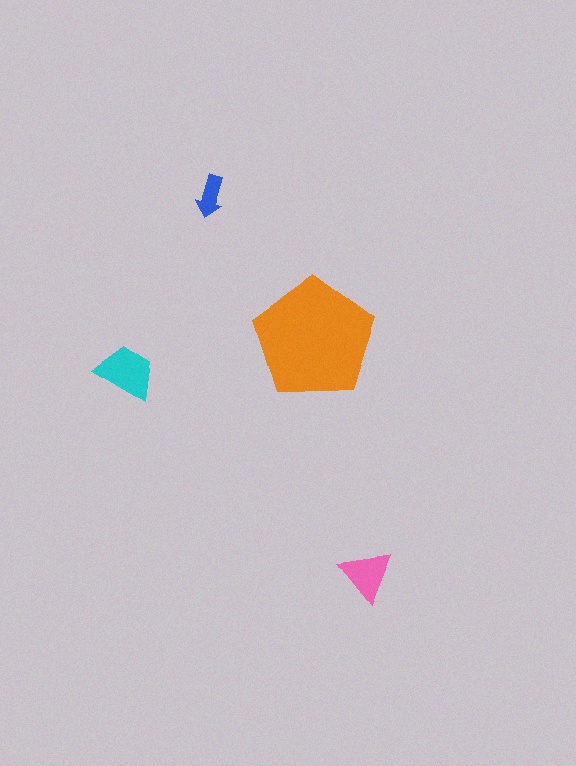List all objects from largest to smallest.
The orange pentagon, the cyan trapezoid, the pink triangle, the blue arrow.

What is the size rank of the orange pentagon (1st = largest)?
1st.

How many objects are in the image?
There are 4 objects in the image.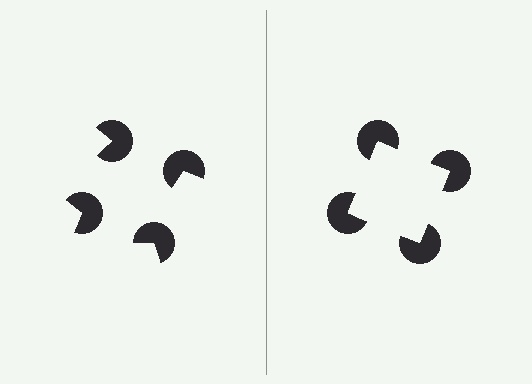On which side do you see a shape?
An illusory square appears on the right side. On the left side the wedge cuts are rotated, so no coherent shape forms.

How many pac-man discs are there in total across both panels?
8 — 4 on each side.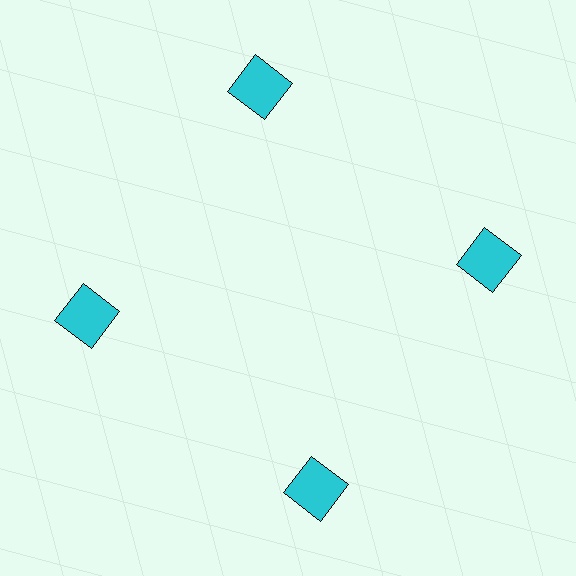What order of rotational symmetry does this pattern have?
This pattern has 4-fold rotational symmetry.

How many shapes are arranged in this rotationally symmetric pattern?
There are 4 shapes, arranged in 4 groups of 1.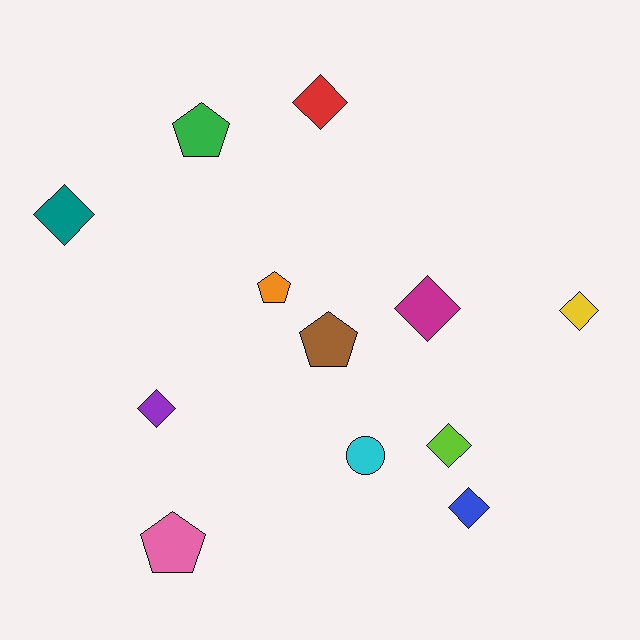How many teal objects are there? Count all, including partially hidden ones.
There is 1 teal object.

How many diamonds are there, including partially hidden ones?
There are 7 diamonds.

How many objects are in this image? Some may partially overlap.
There are 12 objects.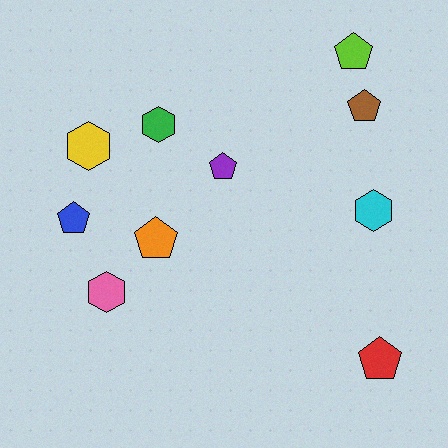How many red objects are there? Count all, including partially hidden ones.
There is 1 red object.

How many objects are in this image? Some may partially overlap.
There are 10 objects.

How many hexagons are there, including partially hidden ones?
There are 4 hexagons.